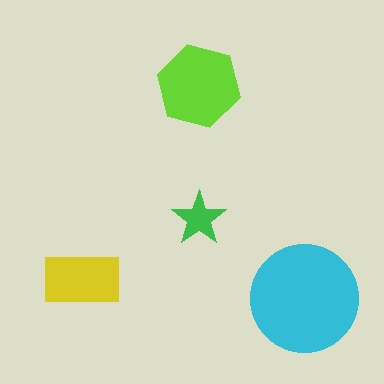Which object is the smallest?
The green star.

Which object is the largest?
The cyan circle.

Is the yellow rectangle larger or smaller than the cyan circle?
Smaller.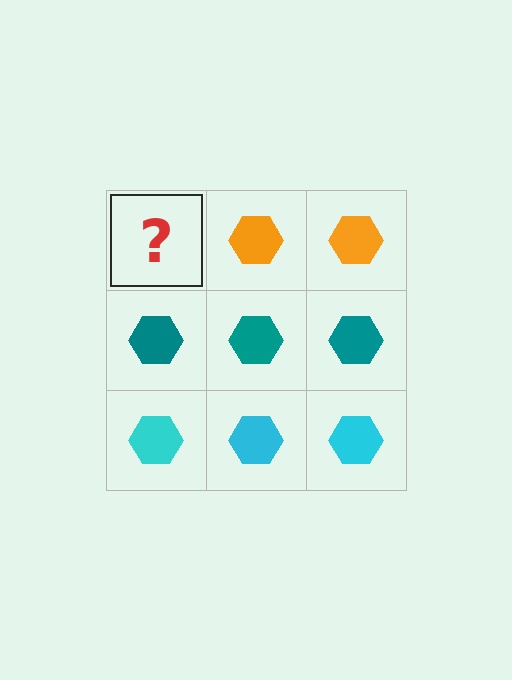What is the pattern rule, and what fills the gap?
The rule is that each row has a consistent color. The gap should be filled with an orange hexagon.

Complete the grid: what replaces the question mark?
The question mark should be replaced with an orange hexagon.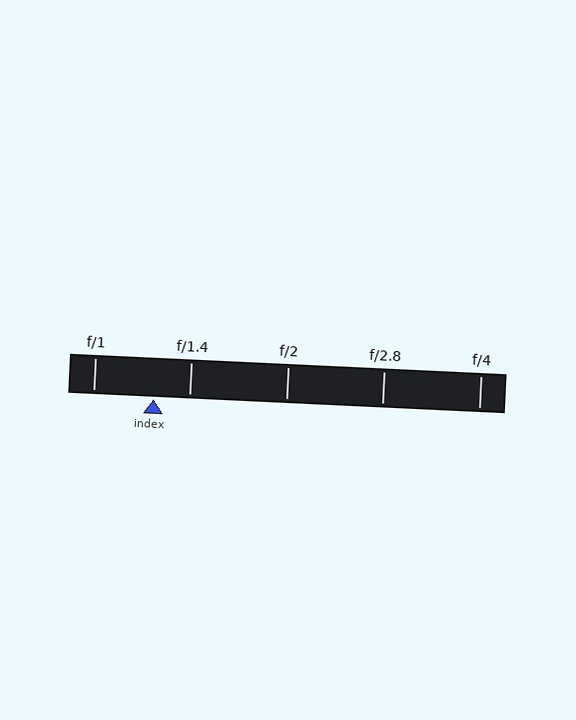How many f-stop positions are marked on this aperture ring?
There are 5 f-stop positions marked.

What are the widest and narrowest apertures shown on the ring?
The widest aperture shown is f/1 and the narrowest is f/4.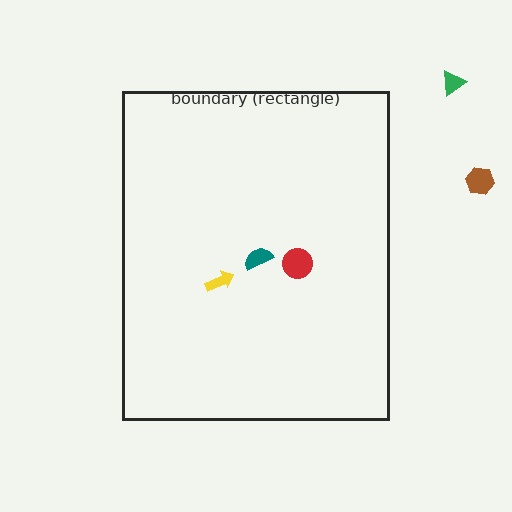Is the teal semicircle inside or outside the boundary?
Inside.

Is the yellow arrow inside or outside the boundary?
Inside.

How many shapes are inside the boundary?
3 inside, 2 outside.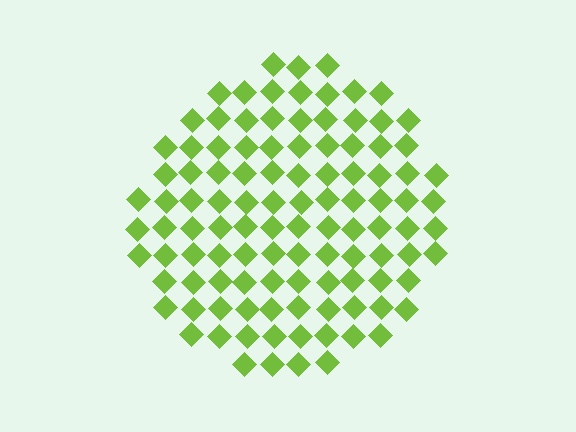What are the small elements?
The small elements are diamonds.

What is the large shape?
The large shape is a circle.